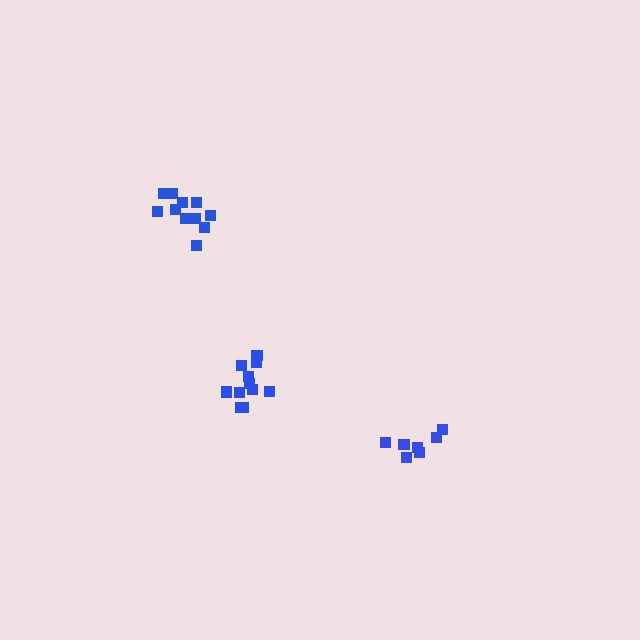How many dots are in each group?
Group 1: 7 dots, Group 2: 11 dots, Group 3: 11 dots (29 total).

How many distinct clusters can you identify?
There are 3 distinct clusters.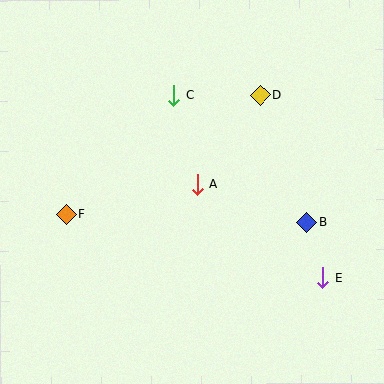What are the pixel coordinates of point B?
Point B is at (307, 222).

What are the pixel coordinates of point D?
Point D is at (261, 95).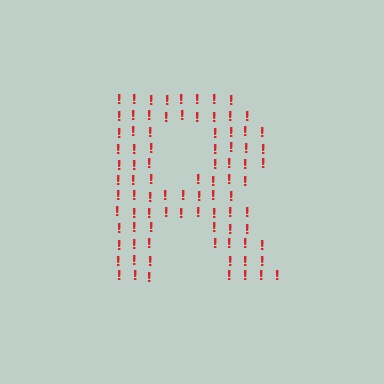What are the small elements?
The small elements are exclamation marks.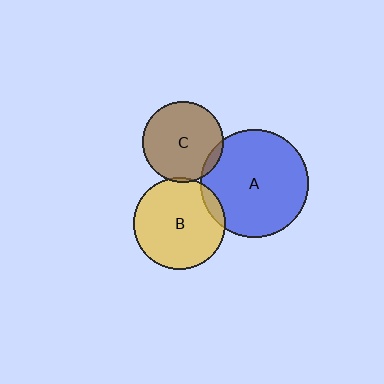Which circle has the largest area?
Circle A (blue).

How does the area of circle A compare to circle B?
Approximately 1.4 times.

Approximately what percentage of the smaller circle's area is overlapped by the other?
Approximately 10%.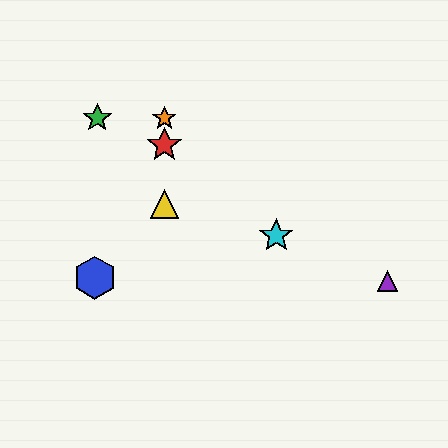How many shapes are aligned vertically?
3 shapes (the red star, the yellow triangle, the orange star) are aligned vertically.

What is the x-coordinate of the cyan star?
The cyan star is at x≈276.